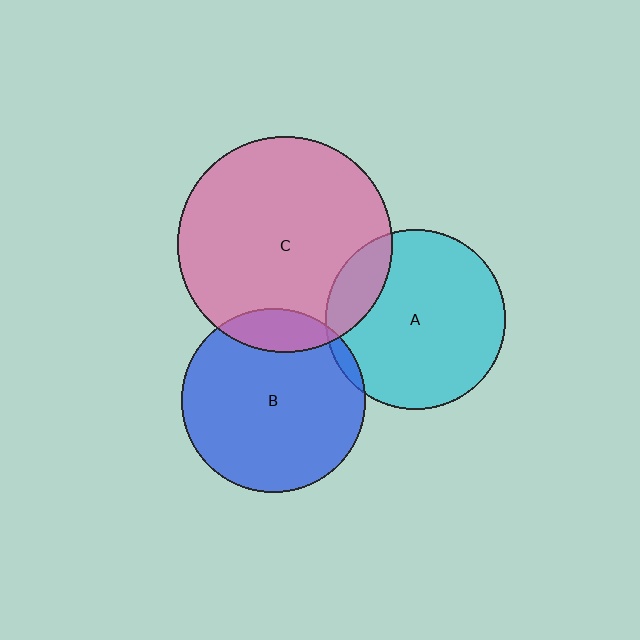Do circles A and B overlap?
Yes.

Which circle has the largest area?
Circle C (pink).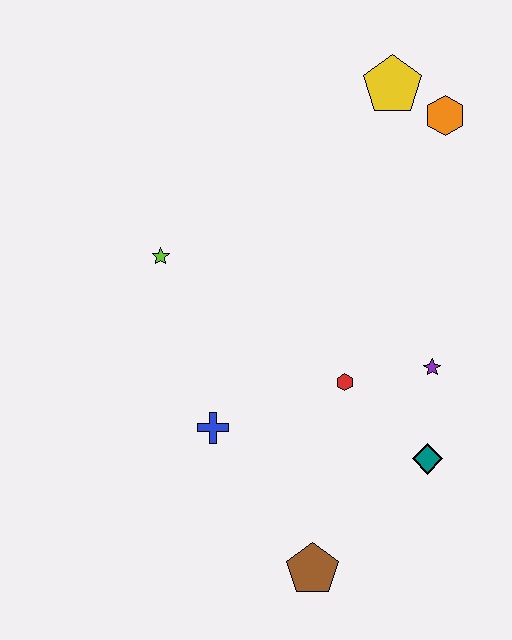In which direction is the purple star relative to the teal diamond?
The purple star is above the teal diamond.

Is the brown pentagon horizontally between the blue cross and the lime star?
No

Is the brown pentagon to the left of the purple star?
Yes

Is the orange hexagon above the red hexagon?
Yes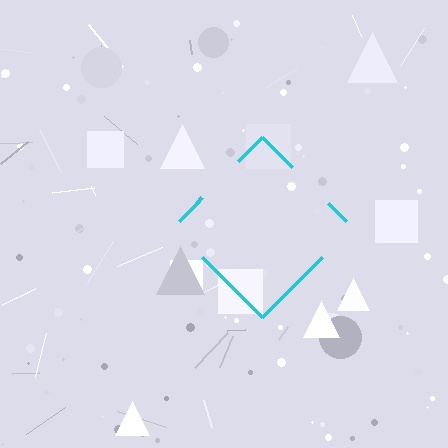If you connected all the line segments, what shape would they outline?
They would outline a diamond.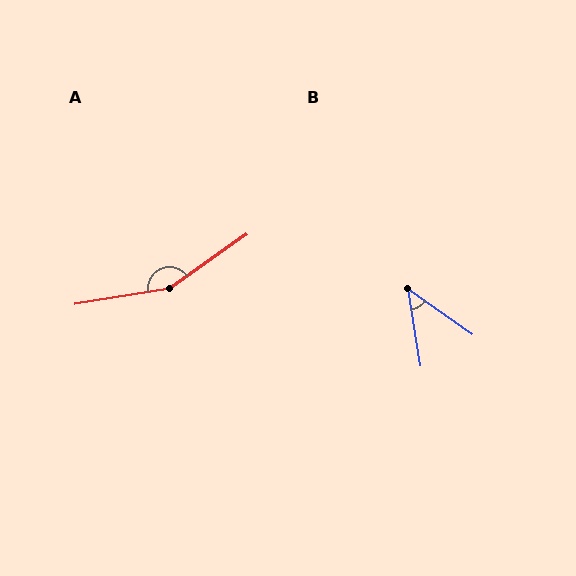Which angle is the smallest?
B, at approximately 46 degrees.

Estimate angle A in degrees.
Approximately 154 degrees.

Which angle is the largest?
A, at approximately 154 degrees.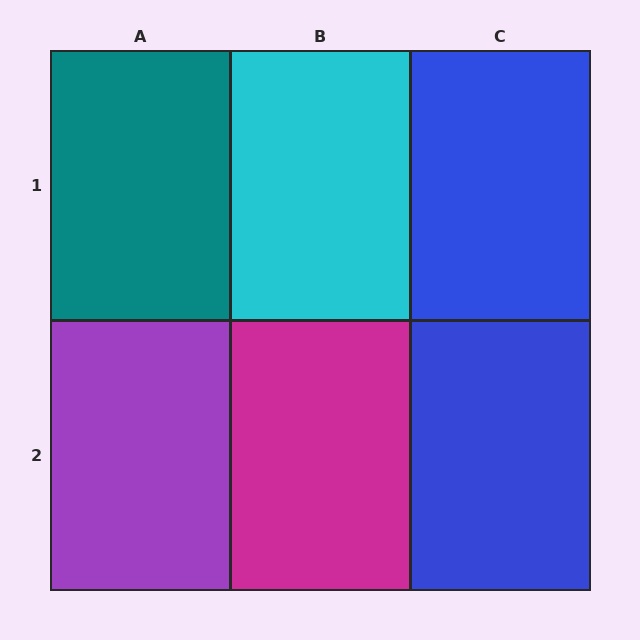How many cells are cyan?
1 cell is cyan.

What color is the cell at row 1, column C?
Blue.